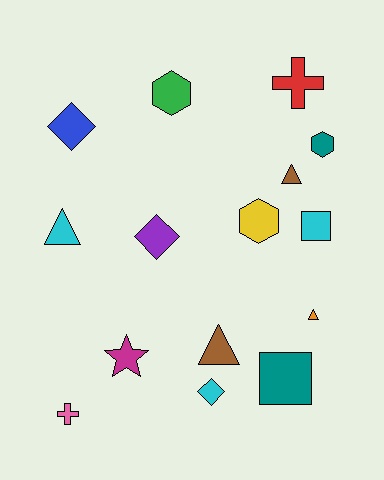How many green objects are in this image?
There is 1 green object.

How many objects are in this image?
There are 15 objects.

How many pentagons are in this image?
There are no pentagons.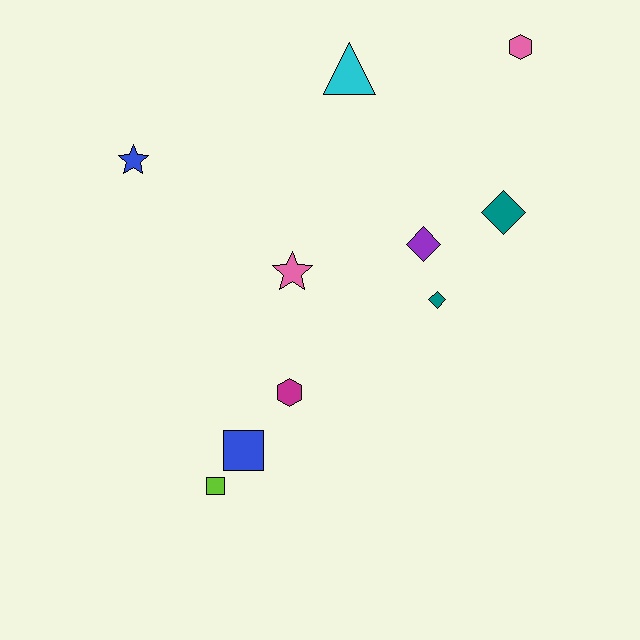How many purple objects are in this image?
There is 1 purple object.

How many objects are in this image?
There are 10 objects.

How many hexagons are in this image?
There are 2 hexagons.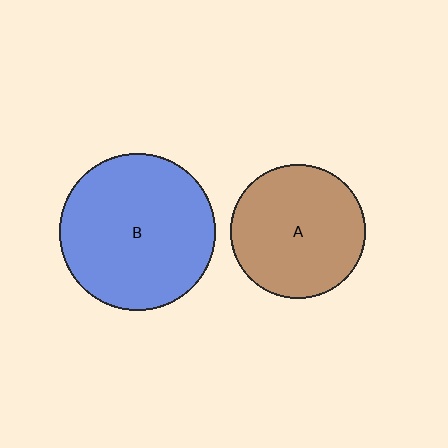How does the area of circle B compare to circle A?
Approximately 1.4 times.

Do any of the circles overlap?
No, none of the circles overlap.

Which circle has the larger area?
Circle B (blue).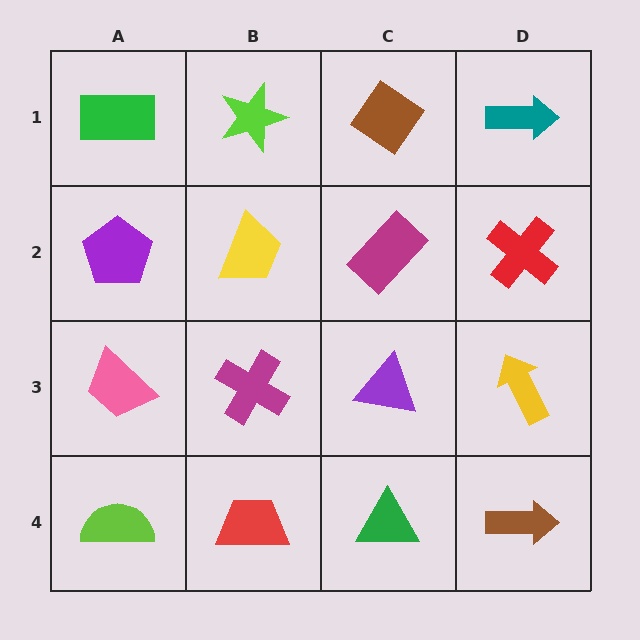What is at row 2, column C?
A magenta rectangle.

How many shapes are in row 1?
4 shapes.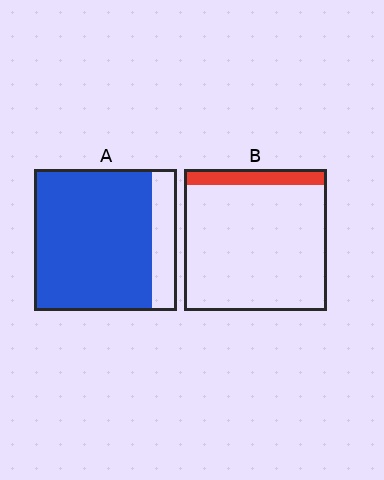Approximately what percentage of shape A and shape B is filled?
A is approximately 85% and B is approximately 10%.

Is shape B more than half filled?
No.